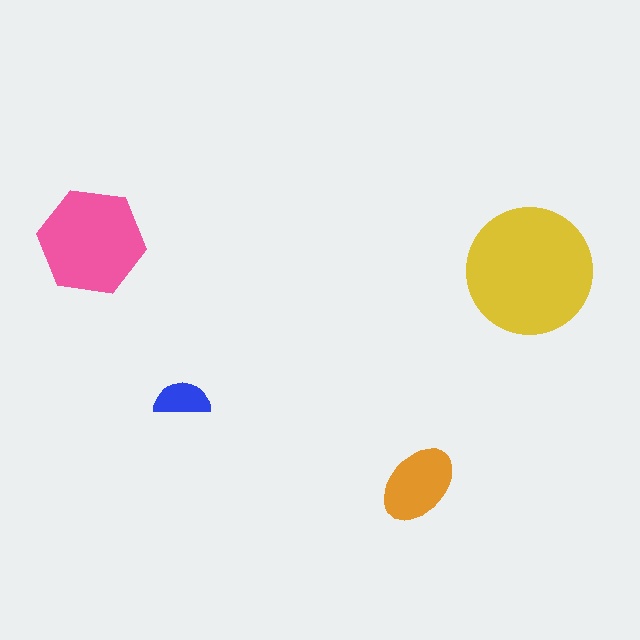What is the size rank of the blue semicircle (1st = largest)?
4th.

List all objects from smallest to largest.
The blue semicircle, the orange ellipse, the pink hexagon, the yellow circle.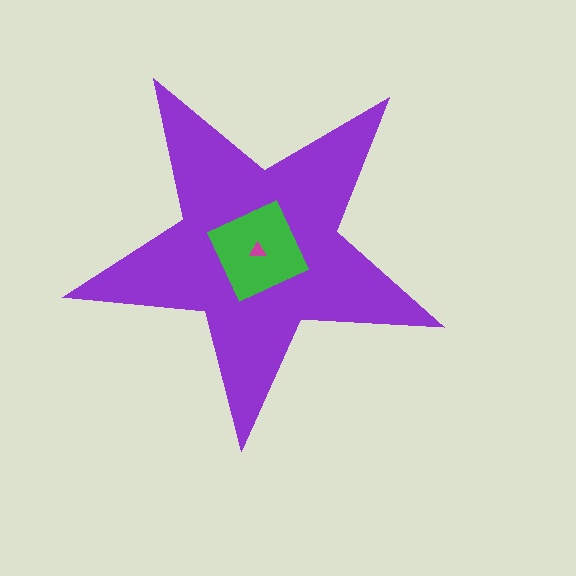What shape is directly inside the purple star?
The green square.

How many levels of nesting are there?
3.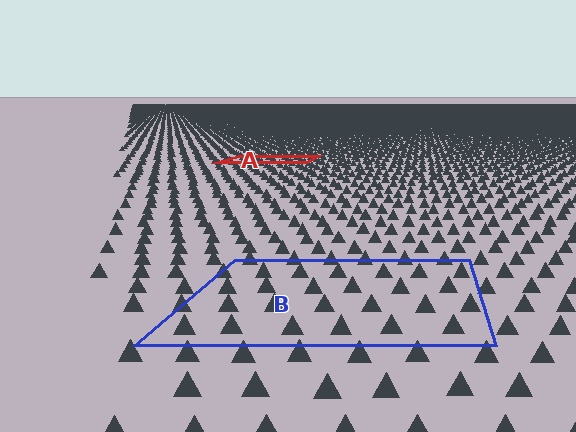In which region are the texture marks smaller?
The texture marks are smaller in region A, because it is farther away.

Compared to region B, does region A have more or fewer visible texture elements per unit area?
Region A has more texture elements per unit area — they are packed more densely because it is farther away.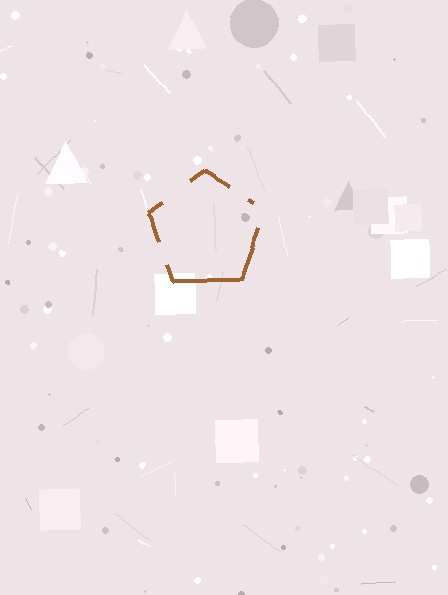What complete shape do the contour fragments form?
The contour fragments form a pentagon.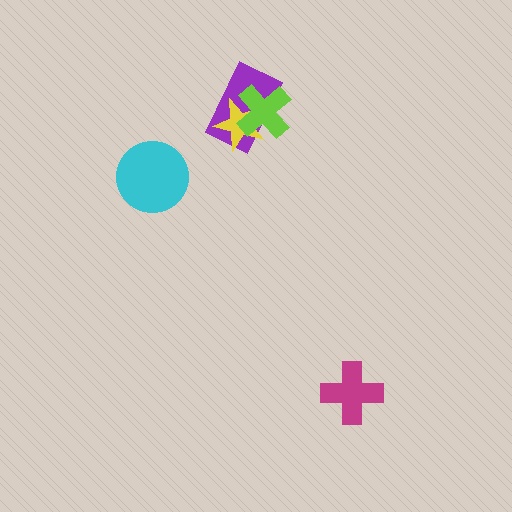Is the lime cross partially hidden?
No, no other shape covers it.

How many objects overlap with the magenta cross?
0 objects overlap with the magenta cross.